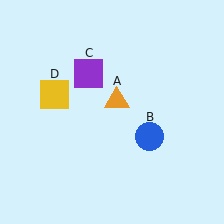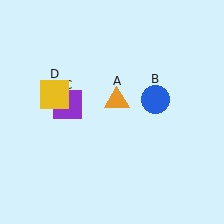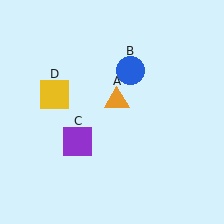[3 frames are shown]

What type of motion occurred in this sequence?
The blue circle (object B), purple square (object C) rotated counterclockwise around the center of the scene.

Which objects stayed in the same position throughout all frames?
Orange triangle (object A) and yellow square (object D) remained stationary.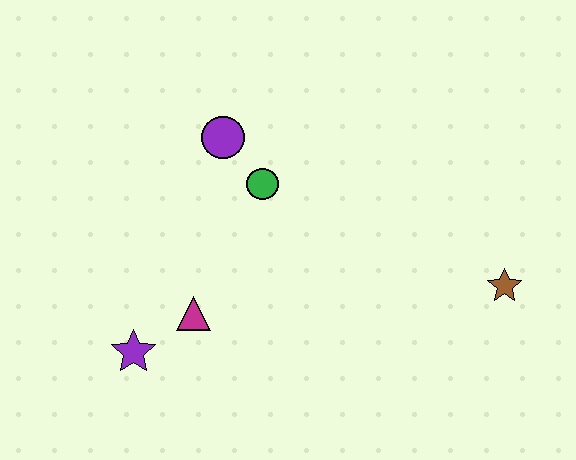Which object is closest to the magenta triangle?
The purple star is closest to the magenta triangle.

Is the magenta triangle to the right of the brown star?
No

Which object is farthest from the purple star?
The brown star is farthest from the purple star.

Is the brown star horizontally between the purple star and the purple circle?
No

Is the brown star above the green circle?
No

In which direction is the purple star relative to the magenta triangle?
The purple star is to the left of the magenta triangle.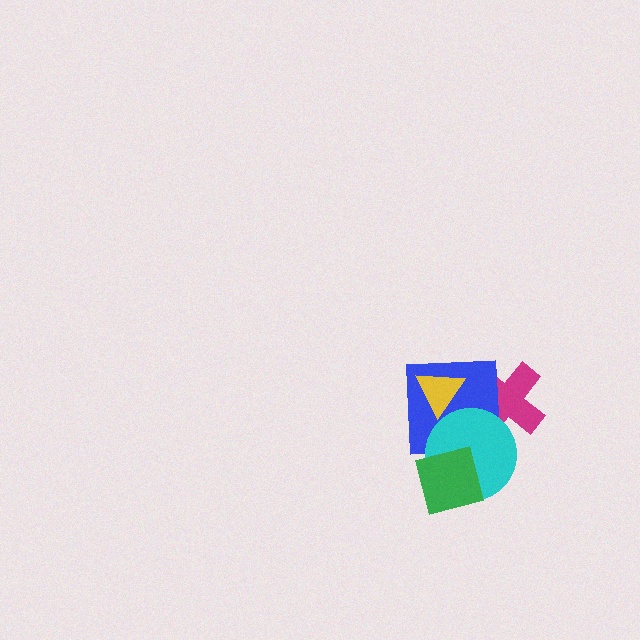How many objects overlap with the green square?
1 object overlaps with the green square.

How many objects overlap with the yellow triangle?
1 object overlaps with the yellow triangle.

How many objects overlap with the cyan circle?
3 objects overlap with the cyan circle.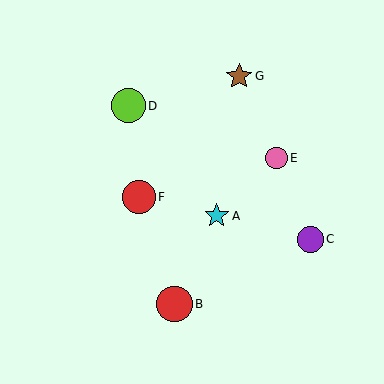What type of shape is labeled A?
Shape A is a cyan star.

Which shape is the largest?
The red circle (labeled B) is the largest.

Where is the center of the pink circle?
The center of the pink circle is at (276, 158).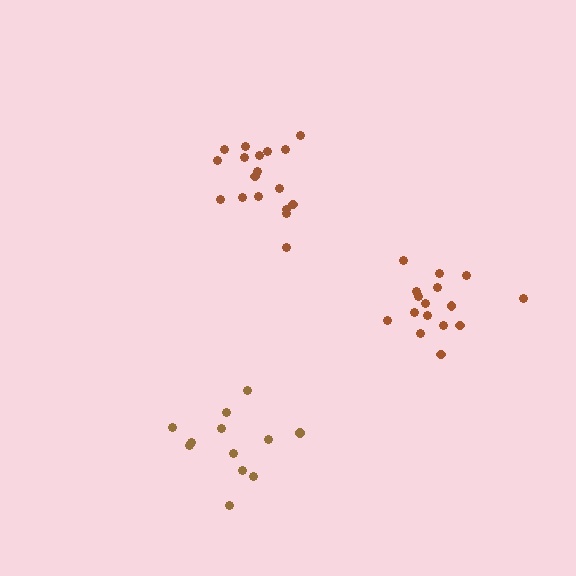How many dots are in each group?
Group 1: 16 dots, Group 2: 12 dots, Group 3: 18 dots (46 total).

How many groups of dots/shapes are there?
There are 3 groups.